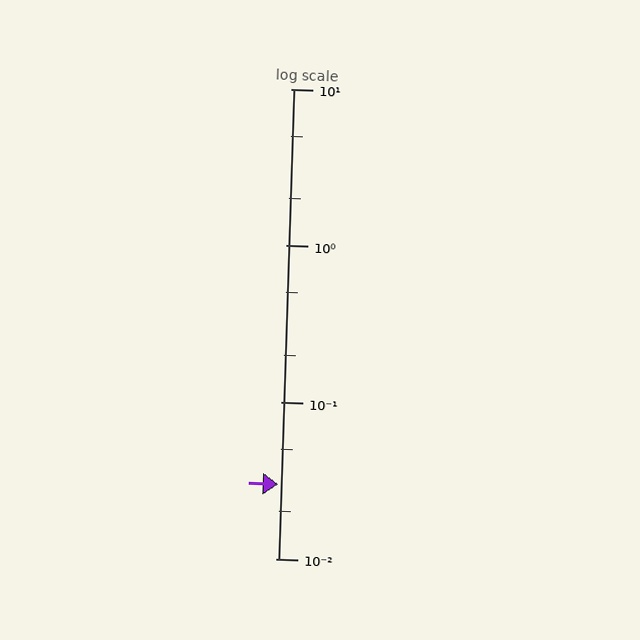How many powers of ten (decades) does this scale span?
The scale spans 3 decades, from 0.01 to 10.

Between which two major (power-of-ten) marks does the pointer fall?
The pointer is between 0.01 and 0.1.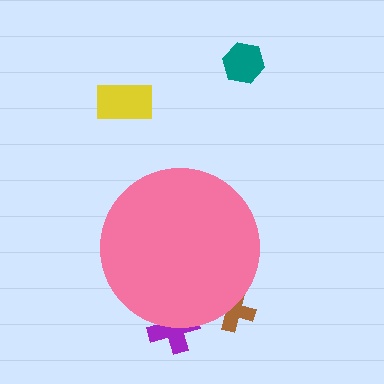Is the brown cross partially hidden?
Yes, the brown cross is partially hidden behind the pink circle.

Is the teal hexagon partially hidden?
No, the teal hexagon is fully visible.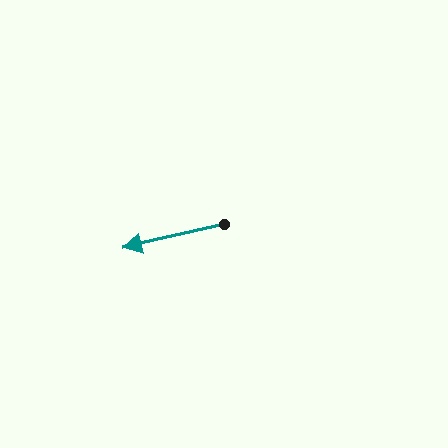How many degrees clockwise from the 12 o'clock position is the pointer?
Approximately 257 degrees.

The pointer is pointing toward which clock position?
Roughly 9 o'clock.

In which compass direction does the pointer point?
West.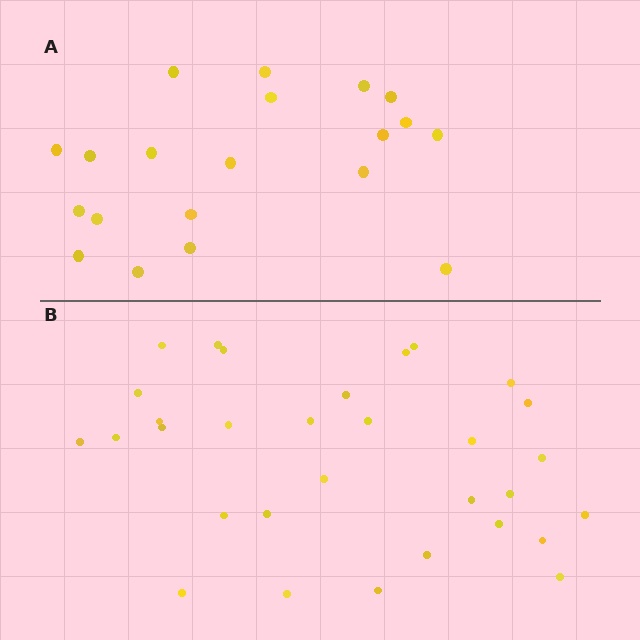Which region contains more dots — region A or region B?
Region B (the bottom region) has more dots.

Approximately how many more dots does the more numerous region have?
Region B has roughly 12 or so more dots than region A.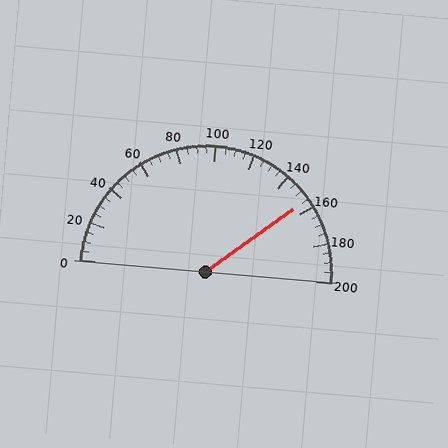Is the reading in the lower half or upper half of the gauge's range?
The reading is in the upper half of the range (0 to 200).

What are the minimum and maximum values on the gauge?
The gauge ranges from 0 to 200.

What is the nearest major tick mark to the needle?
The nearest major tick mark is 160.